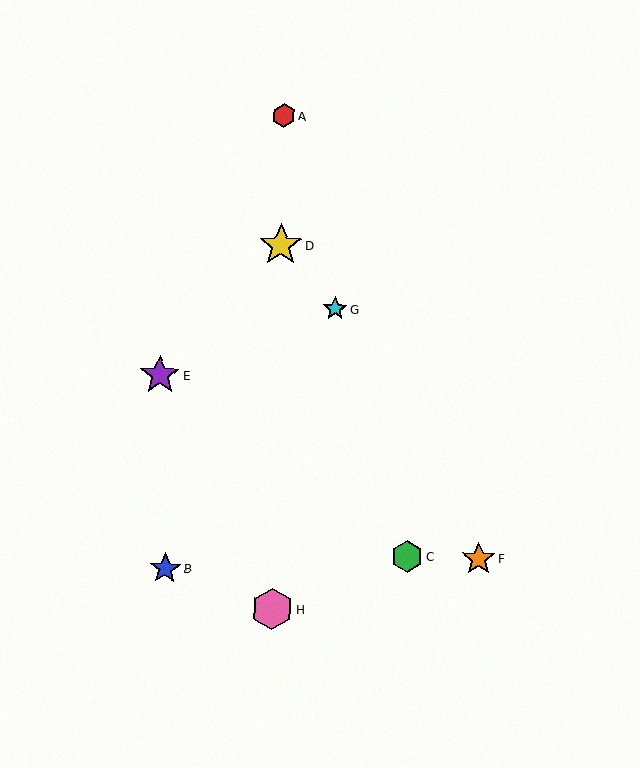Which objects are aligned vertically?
Objects A, D, H are aligned vertically.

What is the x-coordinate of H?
Object H is at x≈272.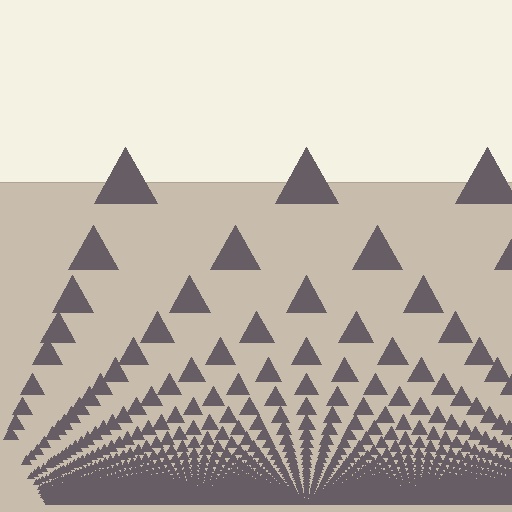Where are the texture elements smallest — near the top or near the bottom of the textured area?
Near the bottom.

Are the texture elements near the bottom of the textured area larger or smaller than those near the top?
Smaller. The gradient is inverted — elements near the bottom are smaller and denser.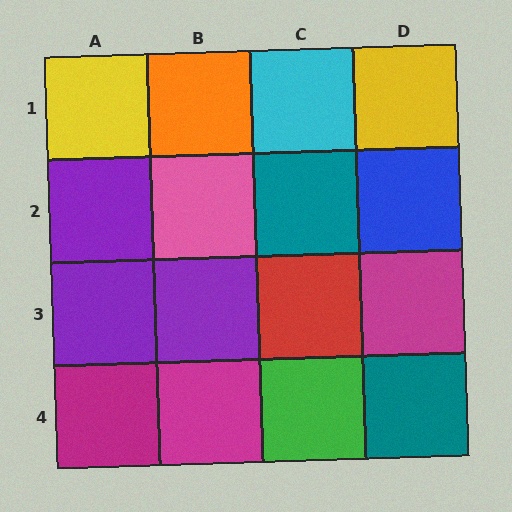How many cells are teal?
2 cells are teal.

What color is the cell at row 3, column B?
Purple.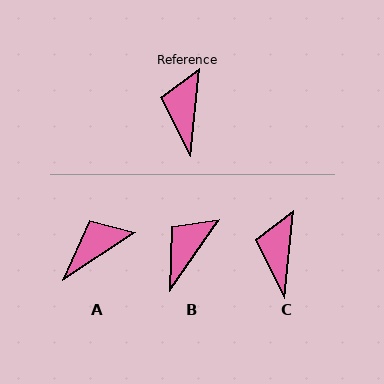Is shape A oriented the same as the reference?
No, it is off by about 51 degrees.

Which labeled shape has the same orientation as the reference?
C.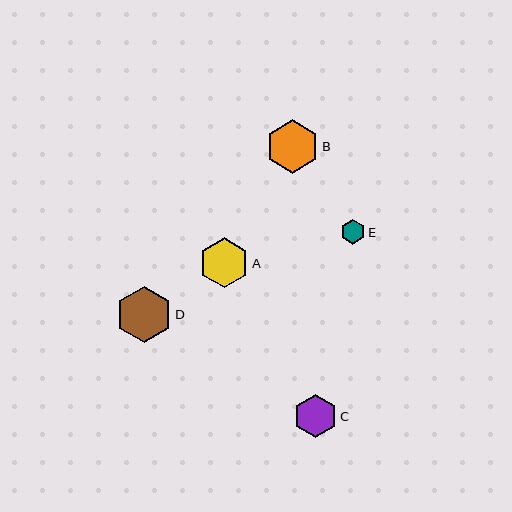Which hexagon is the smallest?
Hexagon E is the smallest with a size of approximately 25 pixels.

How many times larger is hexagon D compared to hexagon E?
Hexagon D is approximately 2.3 times the size of hexagon E.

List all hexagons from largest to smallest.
From largest to smallest: D, B, A, C, E.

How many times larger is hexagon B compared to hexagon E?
Hexagon B is approximately 2.1 times the size of hexagon E.